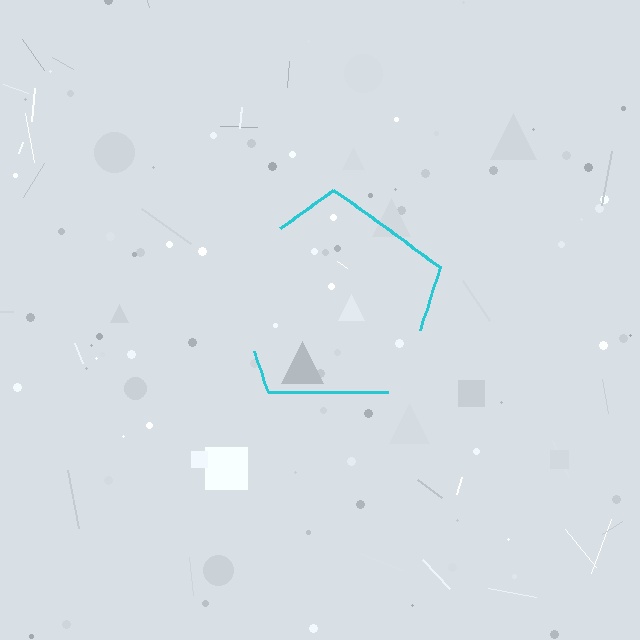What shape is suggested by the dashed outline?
The dashed outline suggests a pentagon.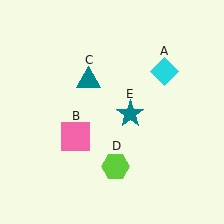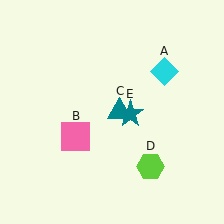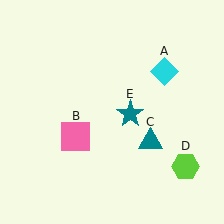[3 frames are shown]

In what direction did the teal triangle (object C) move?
The teal triangle (object C) moved down and to the right.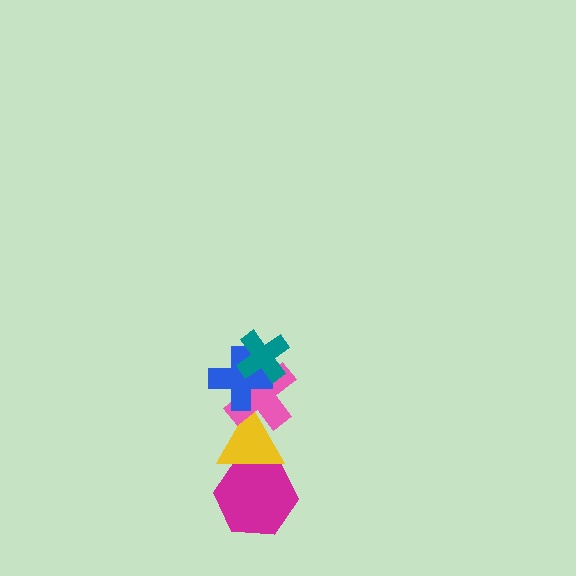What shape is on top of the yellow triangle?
The pink cross is on top of the yellow triangle.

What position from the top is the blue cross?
The blue cross is 2nd from the top.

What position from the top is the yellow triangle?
The yellow triangle is 4th from the top.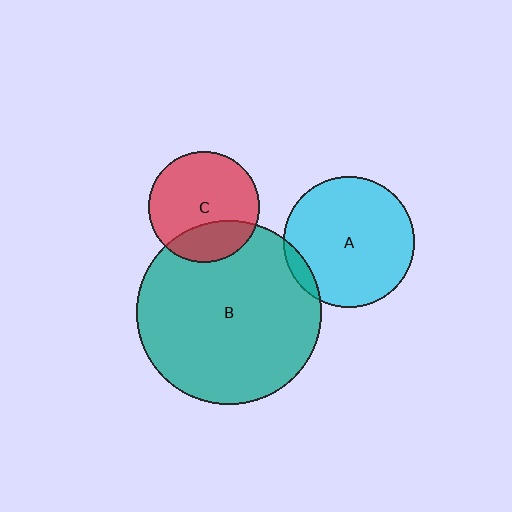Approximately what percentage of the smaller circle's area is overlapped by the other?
Approximately 5%.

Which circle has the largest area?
Circle B (teal).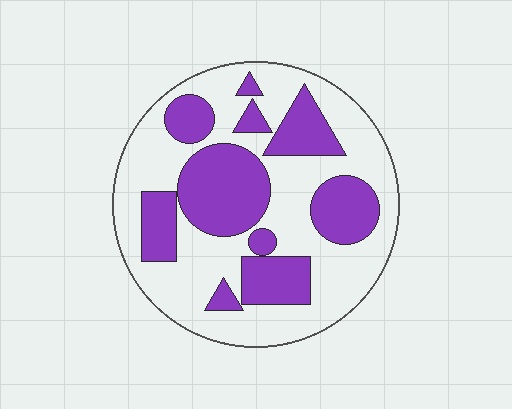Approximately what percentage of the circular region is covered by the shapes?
Approximately 35%.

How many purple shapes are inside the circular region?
10.